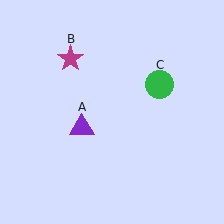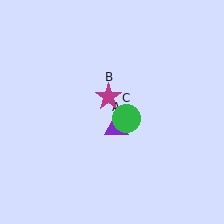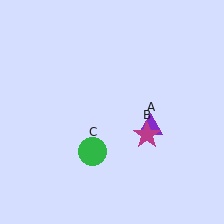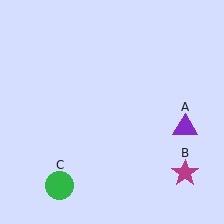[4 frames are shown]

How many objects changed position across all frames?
3 objects changed position: purple triangle (object A), magenta star (object B), green circle (object C).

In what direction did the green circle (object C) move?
The green circle (object C) moved down and to the left.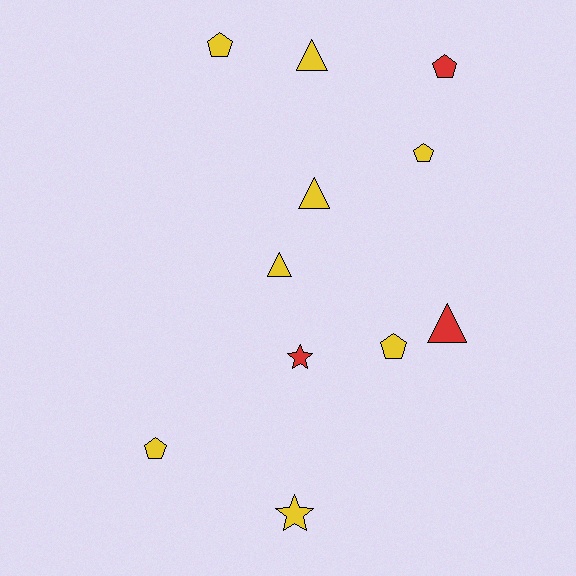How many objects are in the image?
There are 11 objects.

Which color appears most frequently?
Yellow, with 8 objects.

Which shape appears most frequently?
Pentagon, with 5 objects.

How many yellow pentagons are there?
There are 4 yellow pentagons.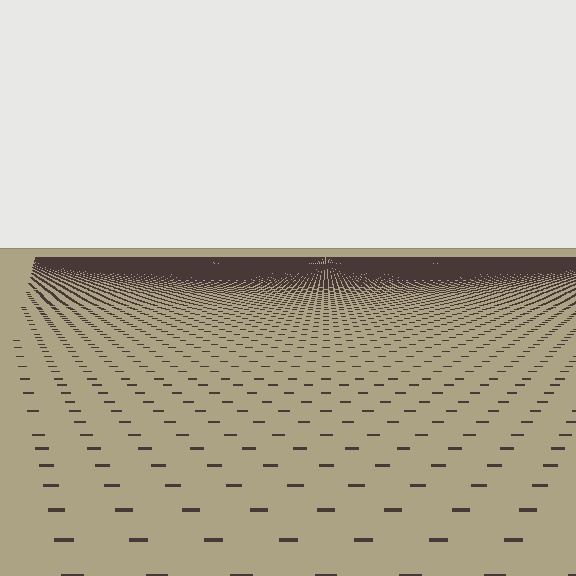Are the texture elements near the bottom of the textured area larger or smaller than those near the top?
Larger. Near the bottom, elements are closer to the viewer and appear at a bigger on-screen size.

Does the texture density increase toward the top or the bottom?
Density increases toward the top.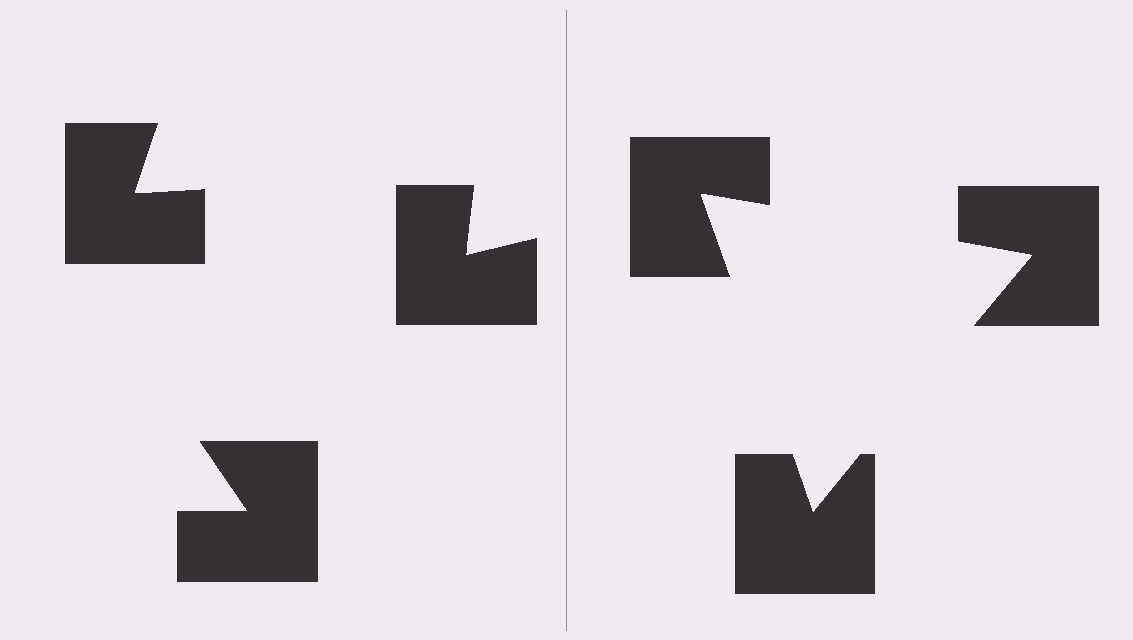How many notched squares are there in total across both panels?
6 — 3 on each side.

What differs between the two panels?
The notched squares are positioned identically on both sides; only the wedge orientations differ. On the right they align to a triangle; on the left they are misaligned.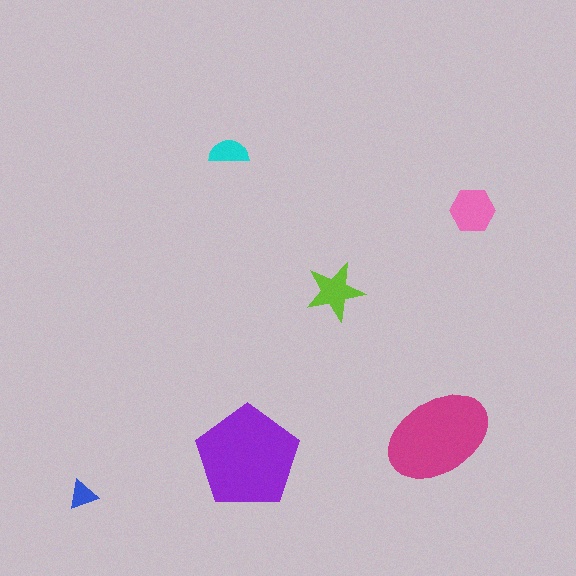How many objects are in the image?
There are 6 objects in the image.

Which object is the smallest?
The blue triangle.